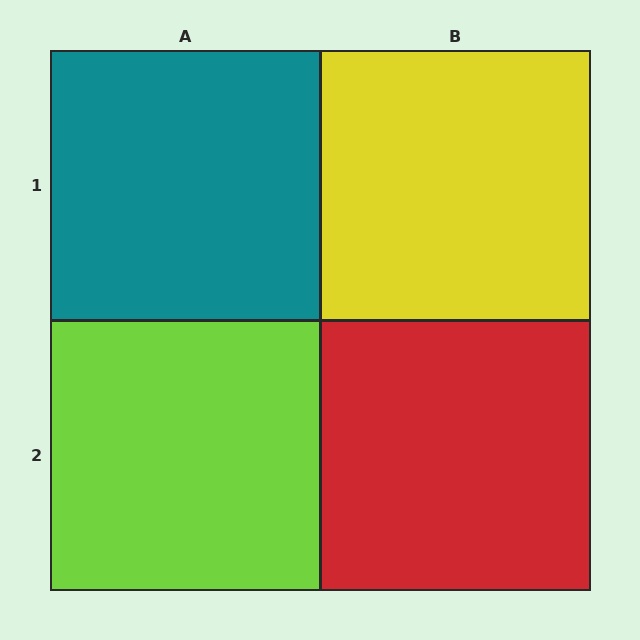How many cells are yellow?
1 cell is yellow.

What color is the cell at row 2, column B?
Red.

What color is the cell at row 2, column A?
Lime.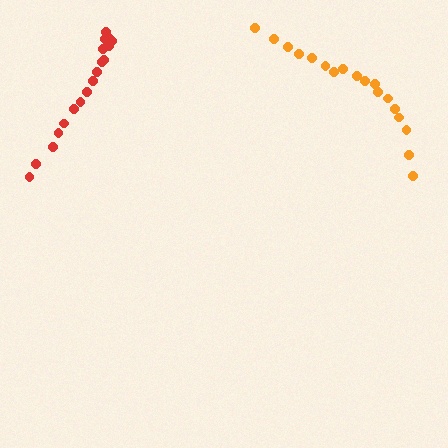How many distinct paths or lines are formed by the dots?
There are 2 distinct paths.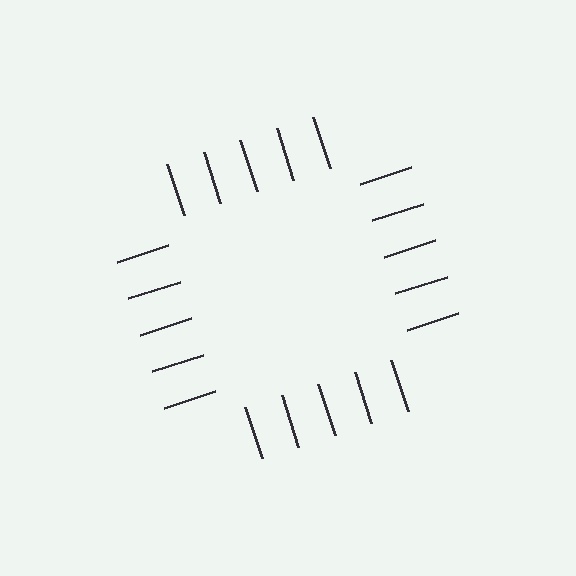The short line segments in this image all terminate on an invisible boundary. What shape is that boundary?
An illusory square — the line segments terminate on its edges but no continuous stroke is drawn.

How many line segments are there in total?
20 — 5 along each of the 4 edges.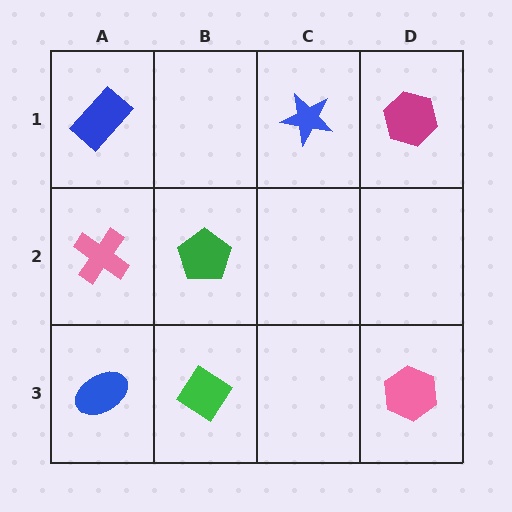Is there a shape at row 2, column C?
No, that cell is empty.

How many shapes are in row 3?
3 shapes.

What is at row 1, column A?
A blue rectangle.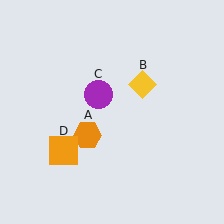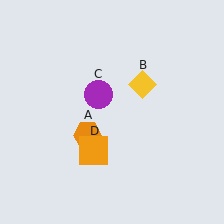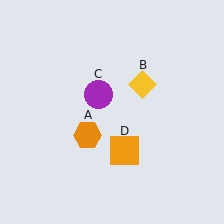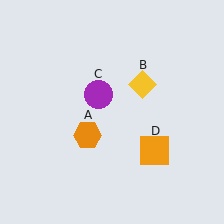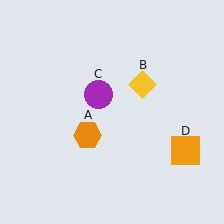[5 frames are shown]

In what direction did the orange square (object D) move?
The orange square (object D) moved right.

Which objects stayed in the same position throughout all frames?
Orange hexagon (object A) and yellow diamond (object B) and purple circle (object C) remained stationary.